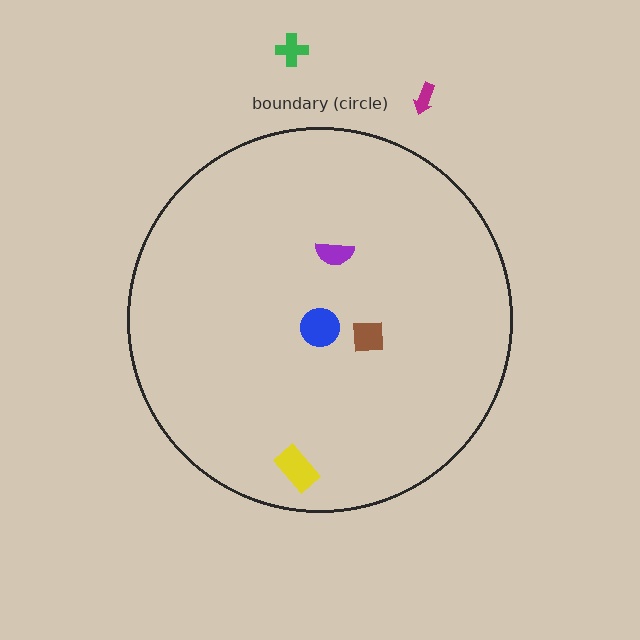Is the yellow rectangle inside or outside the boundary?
Inside.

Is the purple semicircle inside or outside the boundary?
Inside.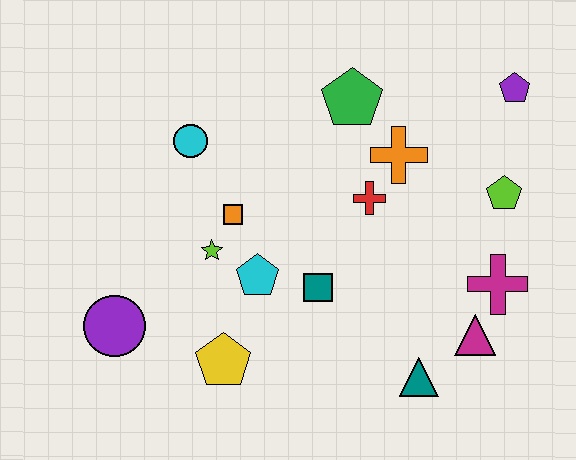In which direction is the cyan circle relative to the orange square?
The cyan circle is above the orange square.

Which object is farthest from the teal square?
The purple pentagon is farthest from the teal square.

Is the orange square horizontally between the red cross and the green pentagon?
No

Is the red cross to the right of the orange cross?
No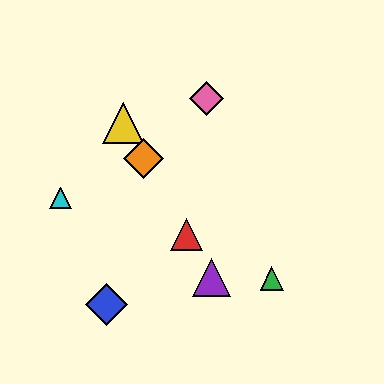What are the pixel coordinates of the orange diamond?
The orange diamond is at (143, 159).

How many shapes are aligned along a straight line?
4 shapes (the red triangle, the yellow triangle, the purple triangle, the orange diamond) are aligned along a straight line.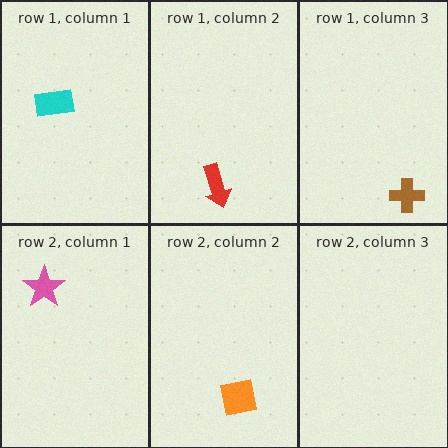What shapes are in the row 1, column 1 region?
The cyan rectangle.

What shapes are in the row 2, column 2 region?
The orange square.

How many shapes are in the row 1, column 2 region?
1.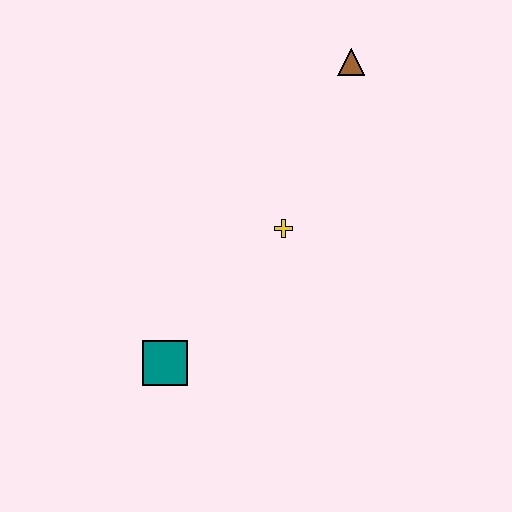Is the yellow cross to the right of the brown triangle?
No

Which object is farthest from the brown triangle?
The teal square is farthest from the brown triangle.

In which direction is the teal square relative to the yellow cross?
The teal square is below the yellow cross.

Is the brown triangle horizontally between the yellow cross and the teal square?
No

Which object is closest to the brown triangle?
The yellow cross is closest to the brown triangle.